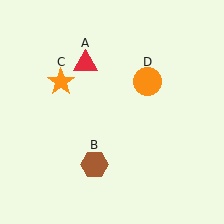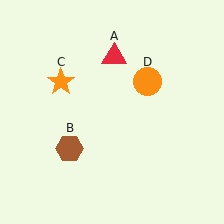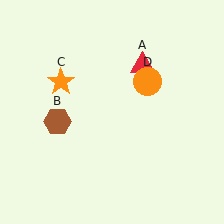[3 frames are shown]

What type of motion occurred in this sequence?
The red triangle (object A), brown hexagon (object B) rotated clockwise around the center of the scene.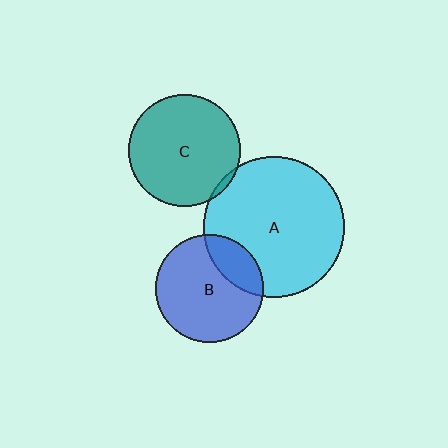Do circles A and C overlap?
Yes.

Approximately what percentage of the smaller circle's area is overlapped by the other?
Approximately 5%.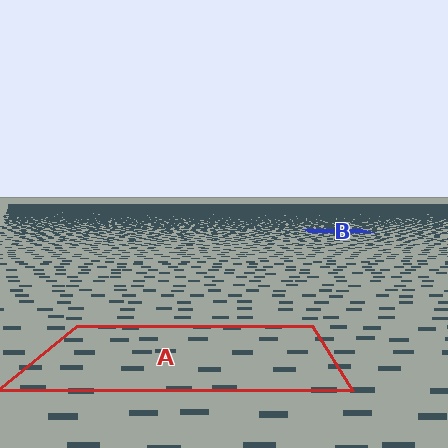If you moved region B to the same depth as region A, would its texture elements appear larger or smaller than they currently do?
They would appear larger. At a closer depth, the same texture elements are projected at a bigger on-screen size.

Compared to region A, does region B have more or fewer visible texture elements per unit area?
Region B has more texture elements per unit area — they are packed more densely because it is farther away.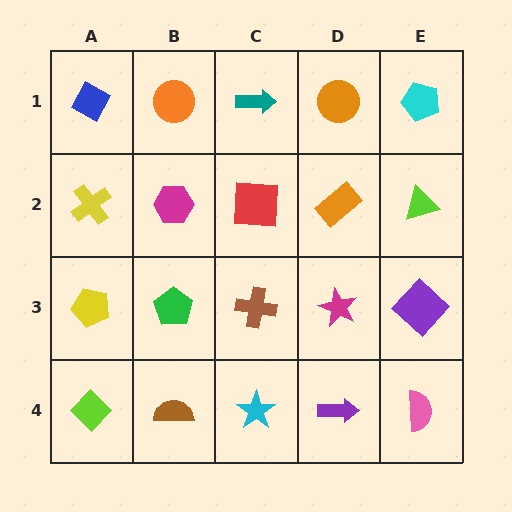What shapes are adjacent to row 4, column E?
A purple diamond (row 3, column E), a purple arrow (row 4, column D).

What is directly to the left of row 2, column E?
An orange rectangle.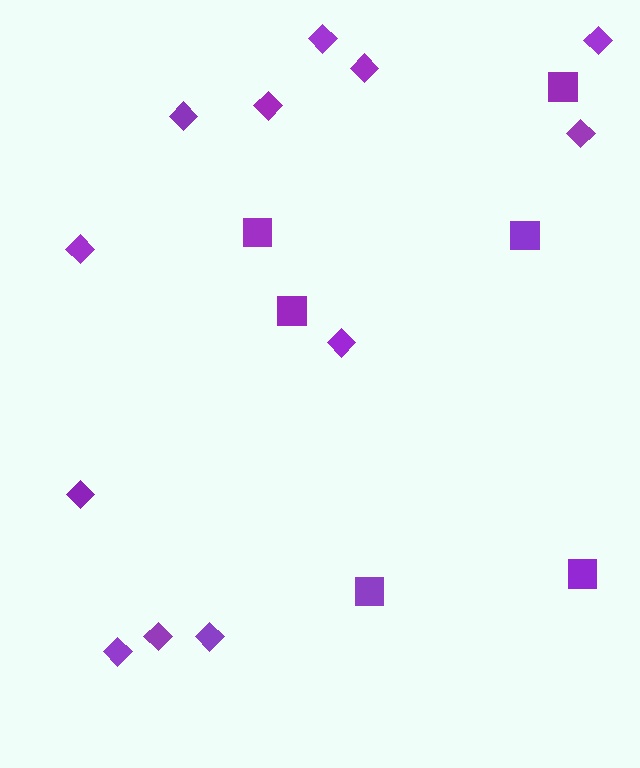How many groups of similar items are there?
There are 2 groups: one group of squares (6) and one group of diamonds (12).